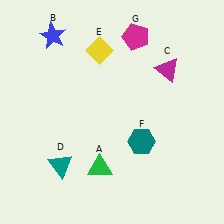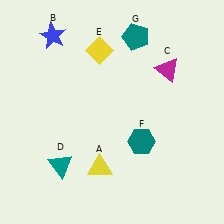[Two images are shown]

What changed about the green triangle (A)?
In Image 1, A is green. In Image 2, it changed to yellow.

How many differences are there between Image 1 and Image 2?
There are 2 differences between the two images.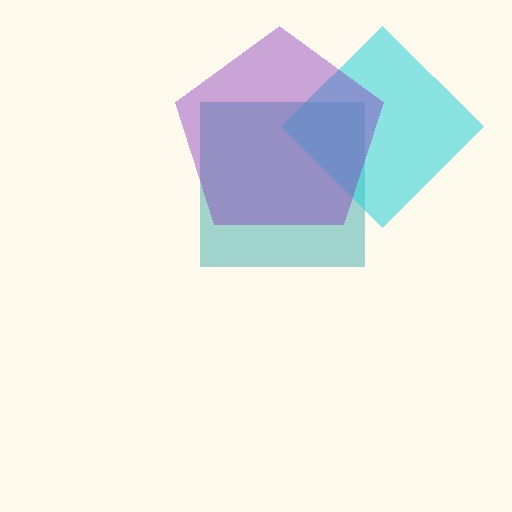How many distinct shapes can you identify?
There are 3 distinct shapes: a teal square, a cyan diamond, a purple pentagon.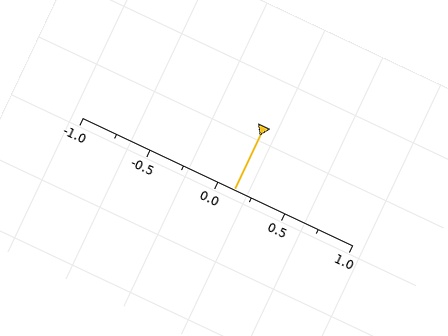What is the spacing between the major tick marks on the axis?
The major ticks are spaced 0.5 apart.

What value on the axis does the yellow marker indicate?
The marker indicates approximately 0.12.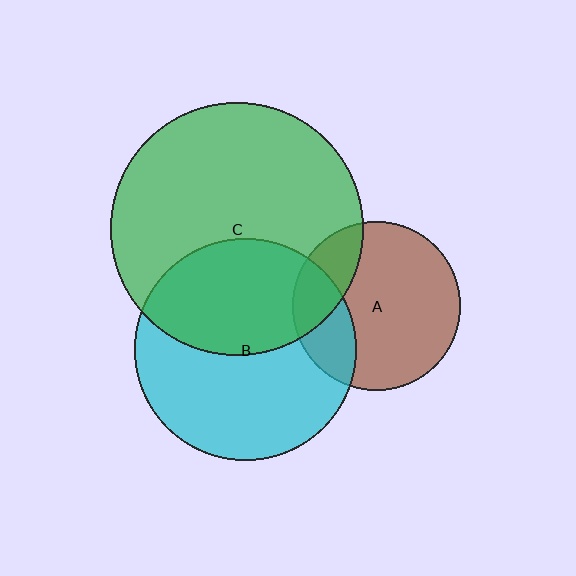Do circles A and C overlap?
Yes.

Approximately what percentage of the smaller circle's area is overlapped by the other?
Approximately 20%.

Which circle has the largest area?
Circle C (green).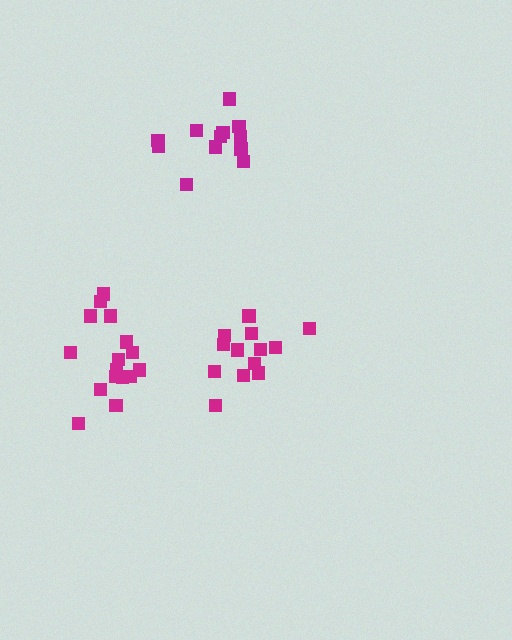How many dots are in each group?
Group 1: 16 dots, Group 2: 12 dots, Group 3: 13 dots (41 total).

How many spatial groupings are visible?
There are 3 spatial groupings.